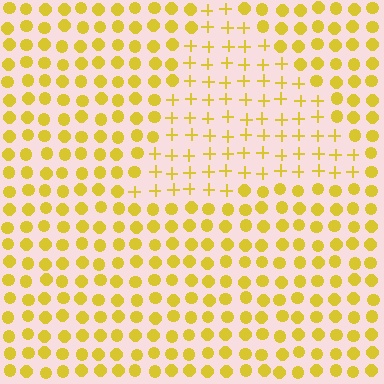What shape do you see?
I see a triangle.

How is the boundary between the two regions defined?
The boundary is defined by a change in element shape: plus signs inside vs. circles outside. All elements share the same color and spacing.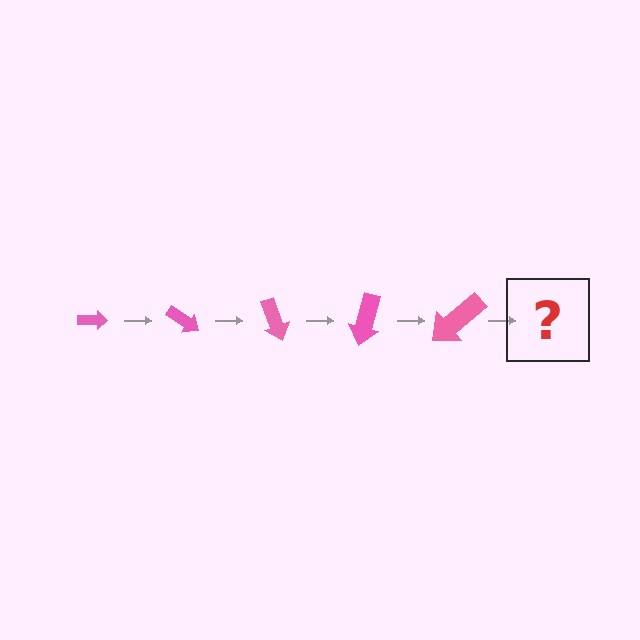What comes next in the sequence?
The next element should be an arrow, larger than the previous one and rotated 175 degrees from the start.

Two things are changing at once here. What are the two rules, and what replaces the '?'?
The two rules are that the arrow grows larger each step and it rotates 35 degrees each step. The '?' should be an arrow, larger than the previous one and rotated 175 degrees from the start.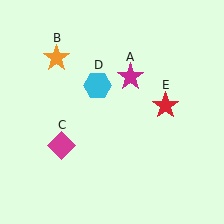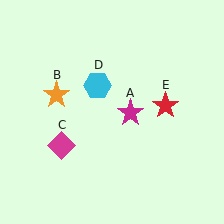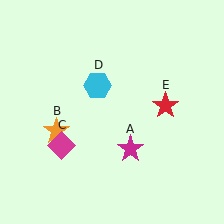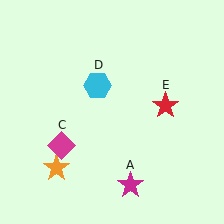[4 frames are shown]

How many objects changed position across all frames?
2 objects changed position: magenta star (object A), orange star (object B).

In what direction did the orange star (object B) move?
The orange star (object B) moved down.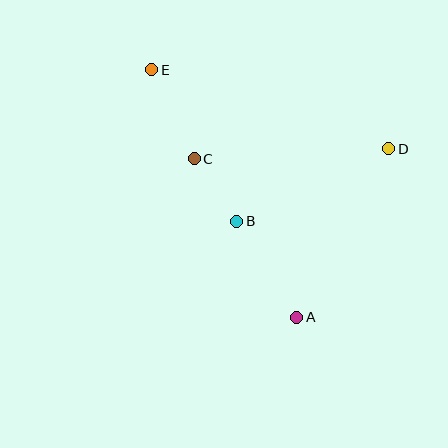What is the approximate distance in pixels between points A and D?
The distance between A and D is approximately 192 pixels.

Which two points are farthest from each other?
Points A and E are farthest from each other.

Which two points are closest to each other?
Points B and C are closest to each other.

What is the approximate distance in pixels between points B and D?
The distance between B and D is approximately 169 pixels.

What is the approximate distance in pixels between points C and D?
The distance between C and D is approximately 195 pixels.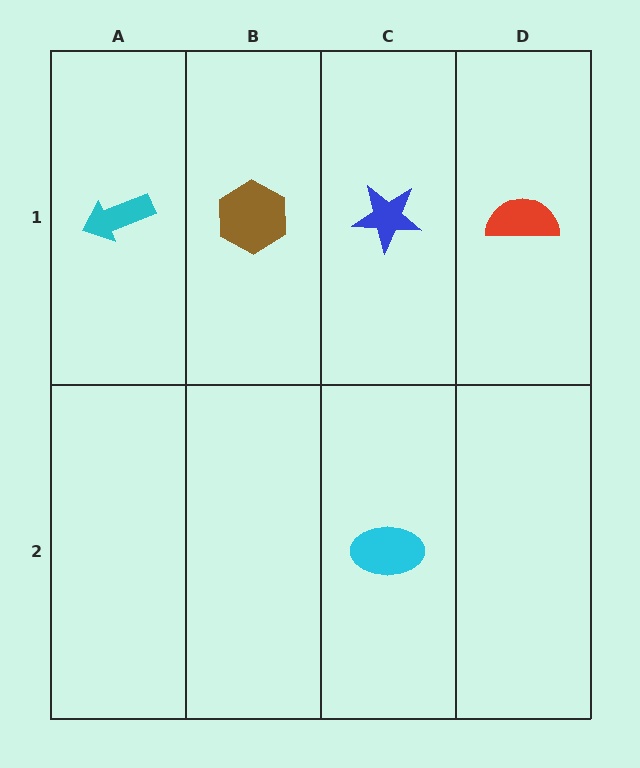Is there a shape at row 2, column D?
No, that cell is empty.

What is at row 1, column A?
A cyan arrow.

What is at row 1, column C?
A blue star.